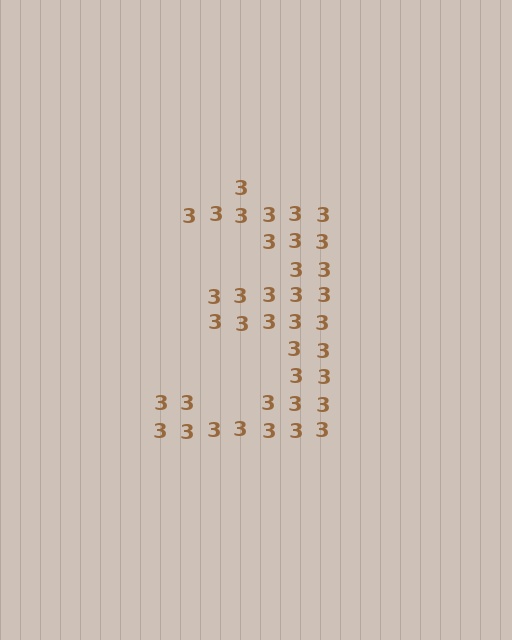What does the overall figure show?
The overall figure shows the digit 3.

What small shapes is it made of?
It is made of small digit 3's.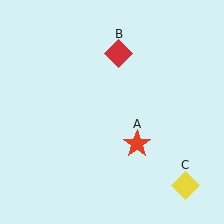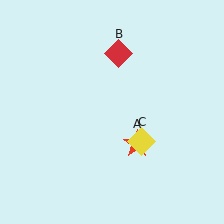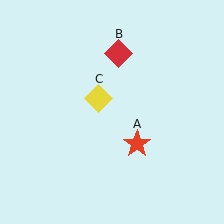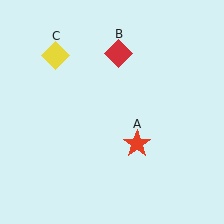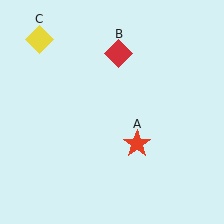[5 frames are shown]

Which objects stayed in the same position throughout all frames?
Red star (object A) and red diamond (object B) remained stationary.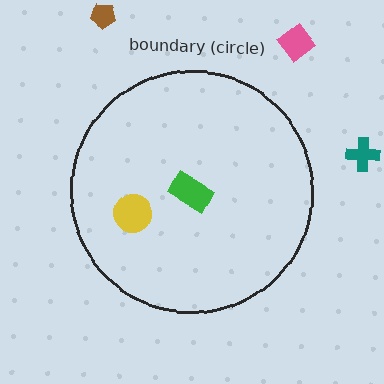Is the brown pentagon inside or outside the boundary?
Outside.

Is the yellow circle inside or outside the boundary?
Inside.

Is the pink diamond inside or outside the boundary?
Outside.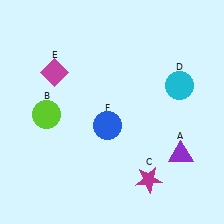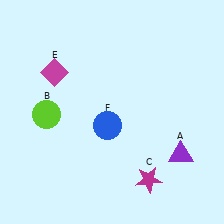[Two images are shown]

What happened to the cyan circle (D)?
The cyan circle (D) was removed in Image 2. It was in the top-right area of Image 1.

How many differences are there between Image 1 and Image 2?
There is 1 difference between the two images.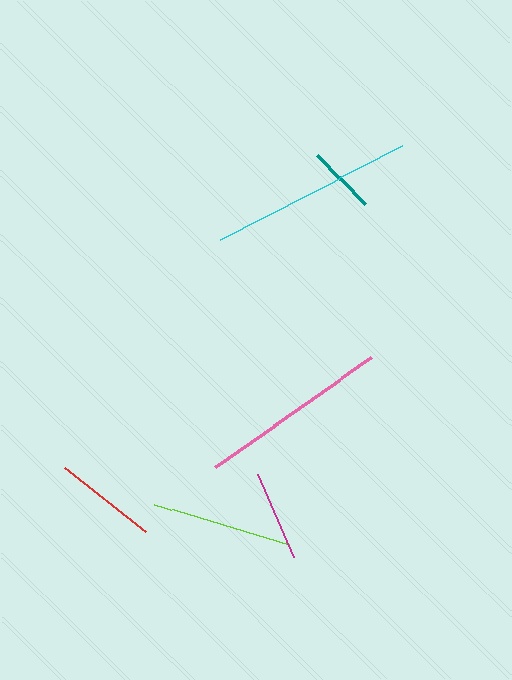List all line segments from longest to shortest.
From longest to shortest: cyan, pink, lime, red, magenta, teal.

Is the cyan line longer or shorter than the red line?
The cyan line is longer than the red line.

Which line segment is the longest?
The cyan line is the longest at approximately 204 pixels.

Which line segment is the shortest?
The teal line is the shortest at approximately 69 pixels.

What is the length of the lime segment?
The lime segment is approximately 141 pixels long.